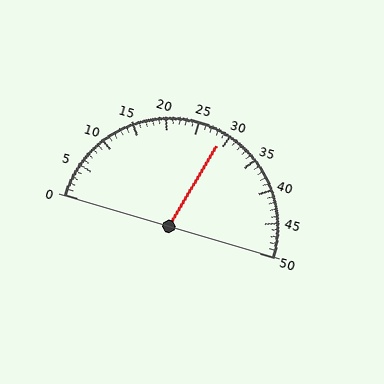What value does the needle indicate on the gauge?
The needle indicates approximately 29.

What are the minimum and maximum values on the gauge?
The gauge ranges from 0 to 50.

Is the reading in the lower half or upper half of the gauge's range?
The reading is in the upper half of the range (0 to 50).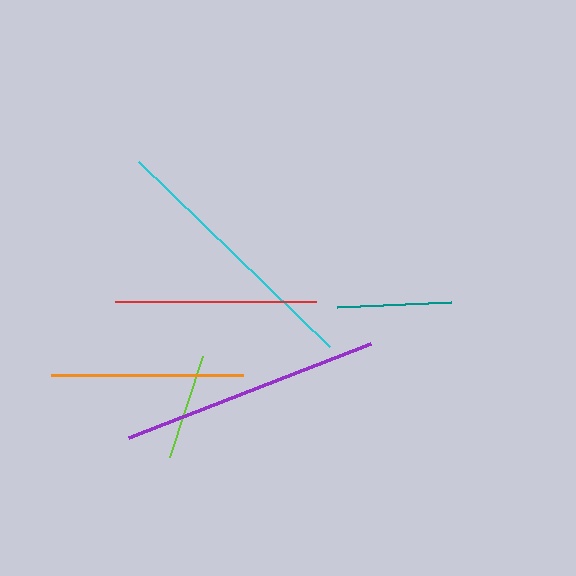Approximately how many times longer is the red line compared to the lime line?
The red line is approximately 1.9 times the length of the lime line.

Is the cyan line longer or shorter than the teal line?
The cyan line is longer than the teal line.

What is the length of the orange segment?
The orange segment is approximately 192 pixels long.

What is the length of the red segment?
The red segment is approximately 200 pixels long.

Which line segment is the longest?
The cyan line is the longest at approximately 266 pixels.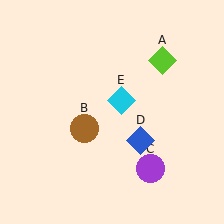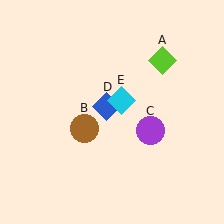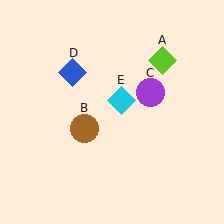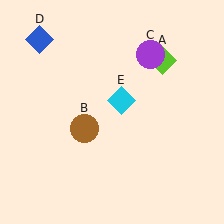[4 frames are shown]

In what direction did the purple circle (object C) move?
The purple circle (object C) moved up.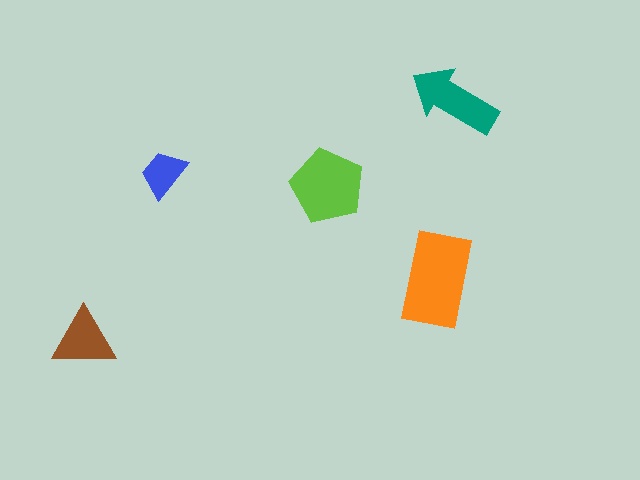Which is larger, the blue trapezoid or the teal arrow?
The teal arrow.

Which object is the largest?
The orange rectangle.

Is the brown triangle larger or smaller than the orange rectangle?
Smaller.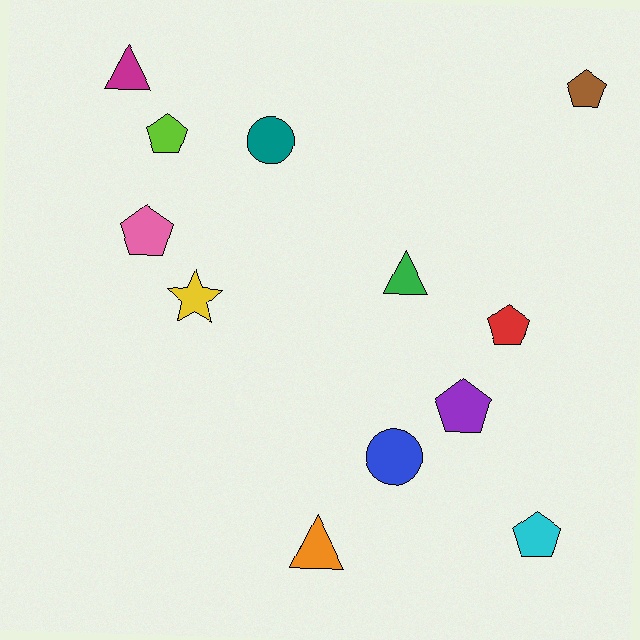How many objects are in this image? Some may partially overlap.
There are 12 objects.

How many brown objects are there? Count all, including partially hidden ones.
There is 1 brown object.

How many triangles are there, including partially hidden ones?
There are 3 triangles.